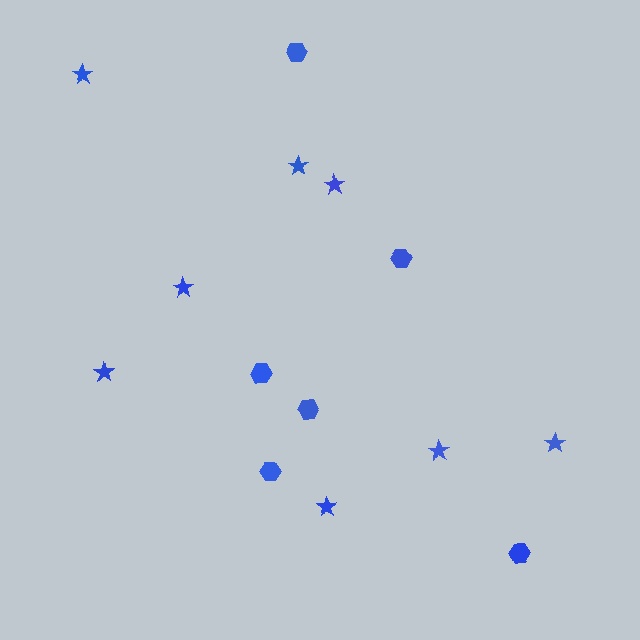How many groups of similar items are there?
There are 2 groups: one group of hexagons (6) and one group of stars (8).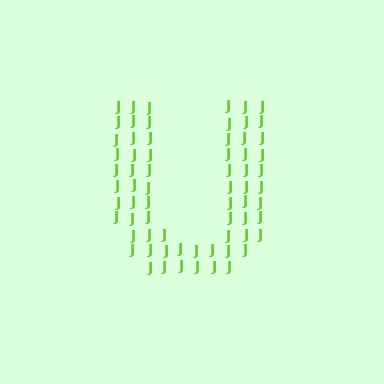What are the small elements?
The small elements are letter J's.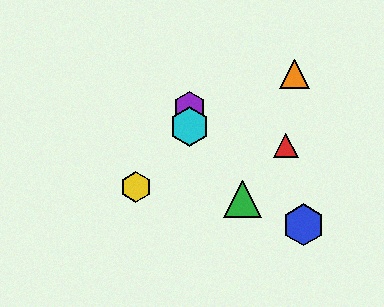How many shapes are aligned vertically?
2 shapes (the purple hexagon, the cyan hexagon) are aligned vertically.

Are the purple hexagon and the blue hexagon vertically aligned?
No, the purple hexagon is at x≈190 and the blue hexagon is at x≈303.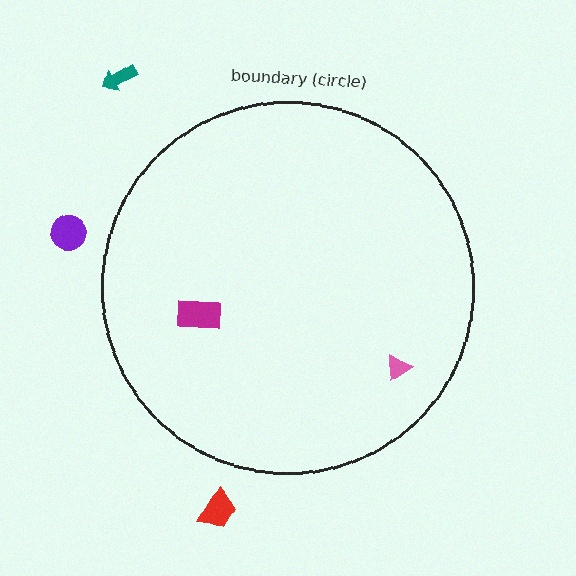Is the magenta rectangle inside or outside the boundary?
Inside.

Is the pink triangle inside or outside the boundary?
Inside.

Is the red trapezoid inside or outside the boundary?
Outside.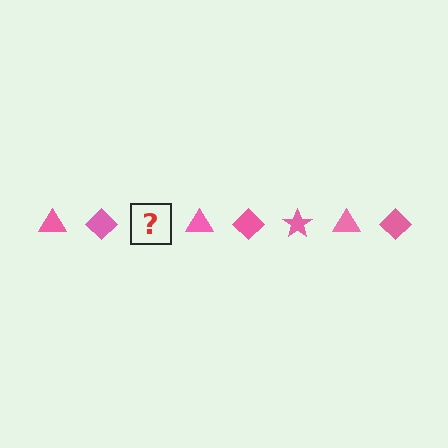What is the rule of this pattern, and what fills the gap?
The rule is that the pattern cycles through triangle, diamond, star shapes in pink. The gap should be filled with a pink star.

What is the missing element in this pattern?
The missing element is a pink star.